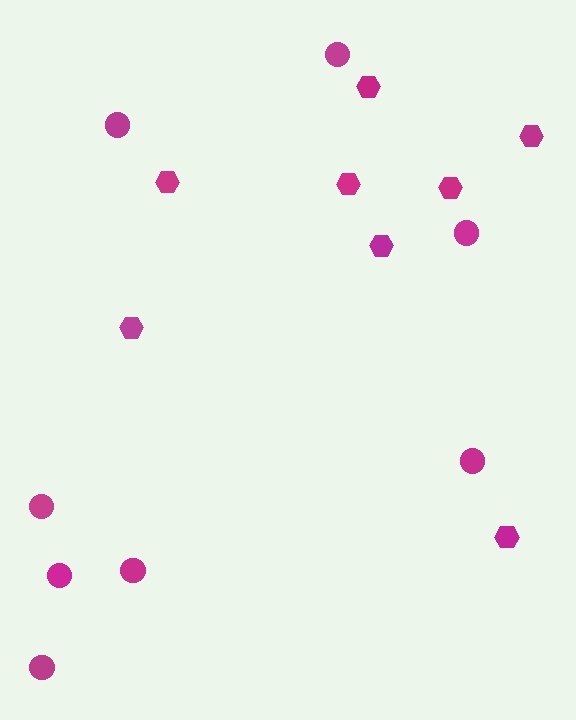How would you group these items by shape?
There are 2 groups: one group of hexagons (8) and one group of circles (8).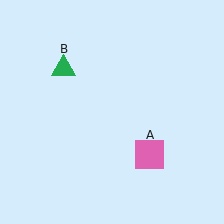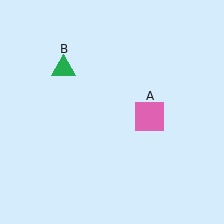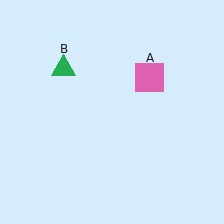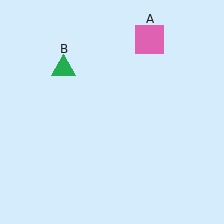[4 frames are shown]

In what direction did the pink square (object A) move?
The pink square (object A) moved up.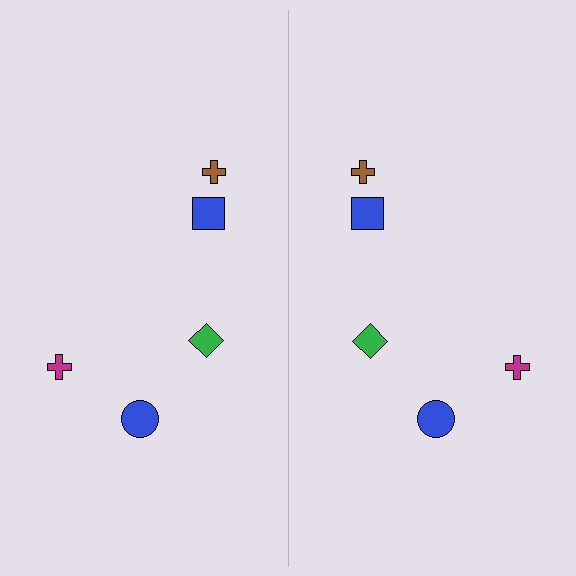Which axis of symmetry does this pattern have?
The pattern has a vertical axis of symmetry running through the center of the image.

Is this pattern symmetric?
Yes, this pattern has bilateral (reflection) symmetry.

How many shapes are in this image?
There are 10 shapes in this image.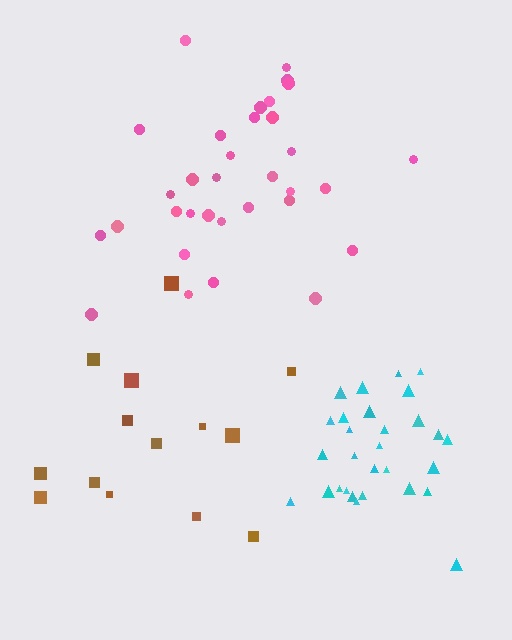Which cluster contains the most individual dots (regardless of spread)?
Pink (33).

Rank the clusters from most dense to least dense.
cyan, pink, brown.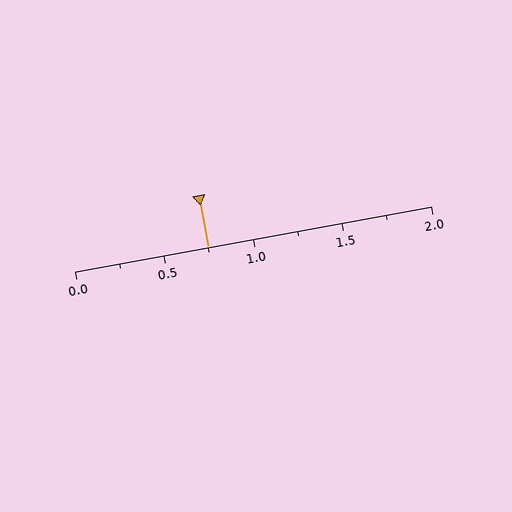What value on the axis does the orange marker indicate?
The marker indicates approximately 0.75.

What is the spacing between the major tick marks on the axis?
The major ticks are spaced 0.5 apart.